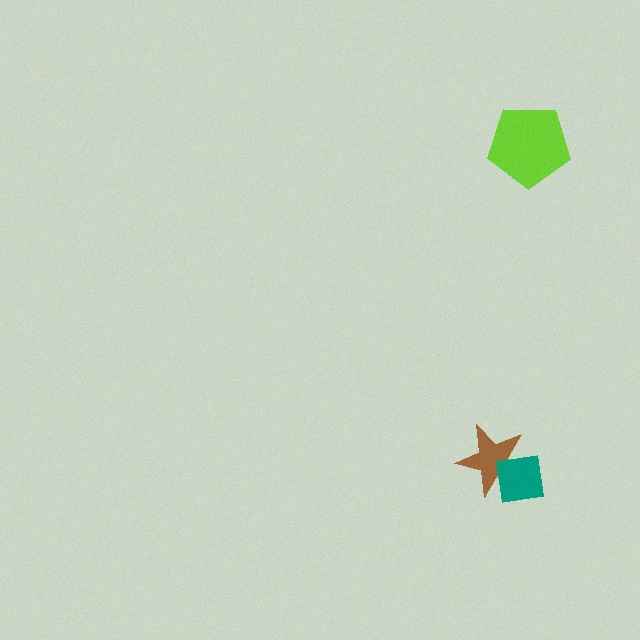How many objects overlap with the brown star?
1 object overlaps with the brown star.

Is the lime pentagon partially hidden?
No, no other shape covers it.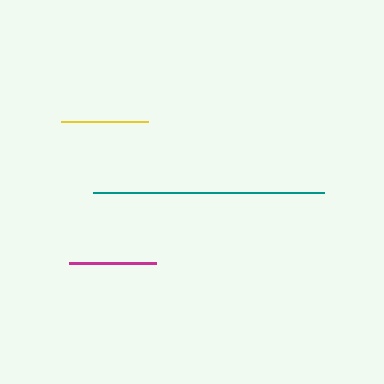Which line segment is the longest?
The teal line is the longest at approximately 231 pixels.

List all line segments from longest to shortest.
From longest to shortest: teal, yellow, magenta.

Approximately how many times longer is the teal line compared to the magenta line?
The teal line is approximately 2.7 times the length of the magenta line.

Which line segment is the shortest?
The magenta line is the shortest at approximately 87 pixels.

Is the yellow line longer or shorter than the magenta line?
The yellow line is longer than the magenta line.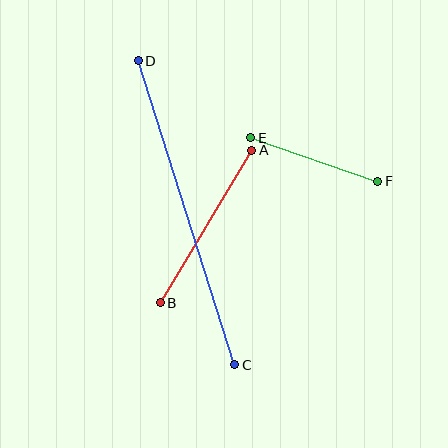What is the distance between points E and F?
The distance is approximately 134 pixels.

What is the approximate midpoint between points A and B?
The midpoint is at approximately (206, 227) pixels.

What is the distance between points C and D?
The distance is approximately 319 pixels.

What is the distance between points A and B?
The distance is approximately 178 pixels.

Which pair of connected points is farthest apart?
Points C and D are farthest apart.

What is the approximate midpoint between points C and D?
The midpoint is at approximately (187, 213) pixels.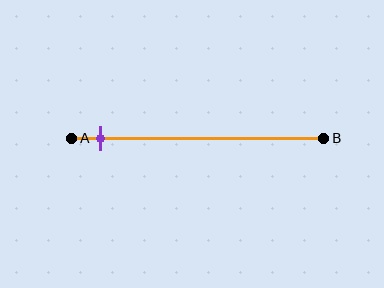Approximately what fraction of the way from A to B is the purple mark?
The purple mark is approximately 10% of the way from A to B.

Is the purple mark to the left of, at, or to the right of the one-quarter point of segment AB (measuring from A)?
The purple mark is to the left of the one-quarter point of segment AB.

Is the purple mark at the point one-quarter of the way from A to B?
No, the mark is at about 10% from A, not at the 25% one-quarter point.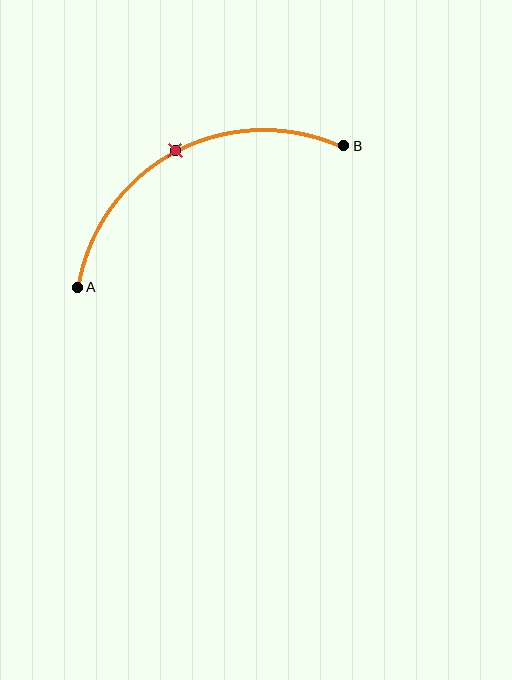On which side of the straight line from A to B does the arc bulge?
The arc bulges above the straight line connecting A and B.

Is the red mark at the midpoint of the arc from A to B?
Yes. The red mark lies on the arc at equal arc-length from both A and B — it is the arc midpoint.